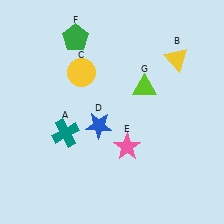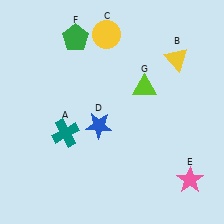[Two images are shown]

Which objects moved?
The objects that moved are: the yellow circle (C), the pink star (E).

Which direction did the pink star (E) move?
The pink star (E) moved right.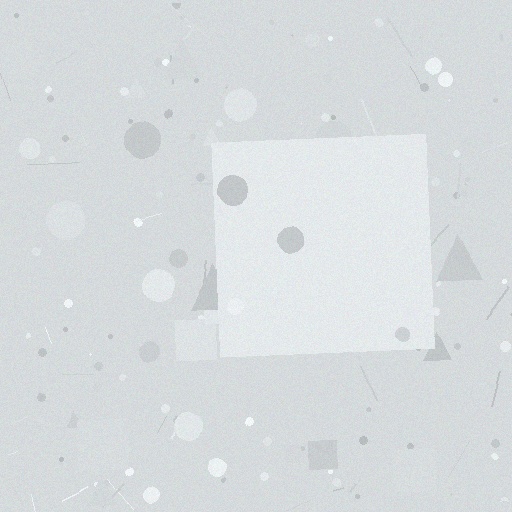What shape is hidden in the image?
A square is hidden in the image.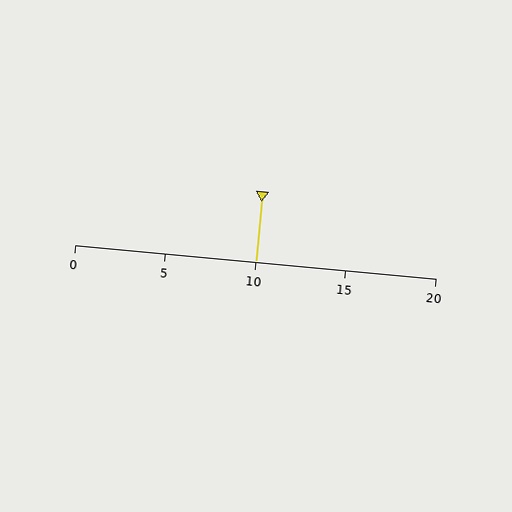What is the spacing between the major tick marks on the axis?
The major ticks are spaced 5 apart.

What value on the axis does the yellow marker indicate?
The marker indicates approximately 10.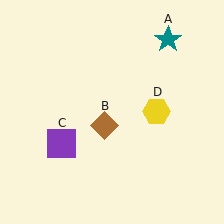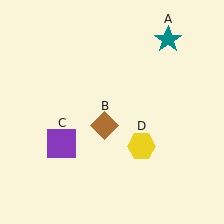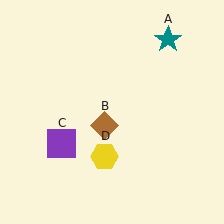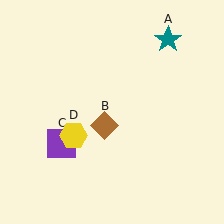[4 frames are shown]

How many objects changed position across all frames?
1 object changed position: yellow hexagon (object D).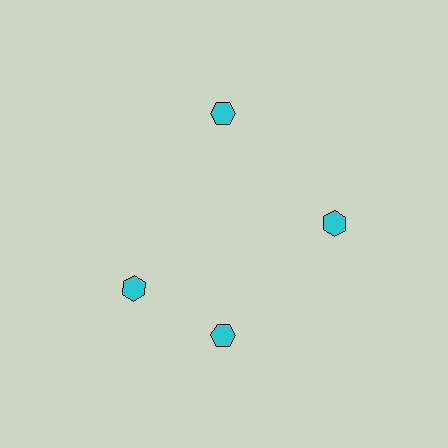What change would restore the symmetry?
The symmetry would be restored by rotating it back into even spacing with its neighbors so that all 4 hexagons sit at equal angles and equal distance from the center.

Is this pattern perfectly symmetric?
No. The 4 cyan hexagons are arranged in a ring, but one element near the 9 o'clock position is rotated out of alignment along the ring, breaking the 4-fold rotational symmetry.